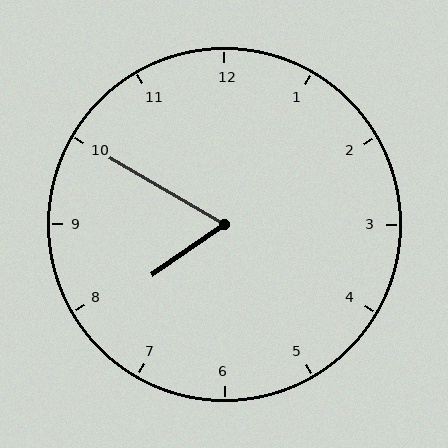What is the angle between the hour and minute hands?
Approximately 65 degrees.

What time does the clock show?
7:50.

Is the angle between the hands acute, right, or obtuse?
It is acute.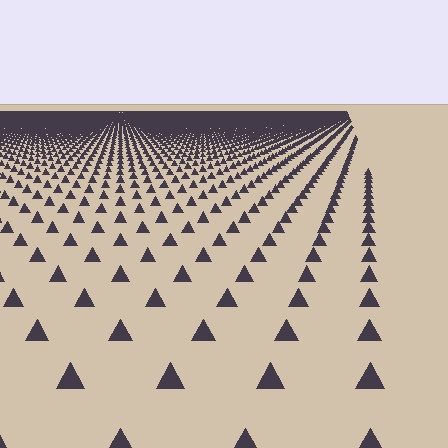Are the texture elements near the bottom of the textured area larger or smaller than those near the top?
Larger. Near the bottom, elements are closer to the viewer and appear at a bigger on-screen size.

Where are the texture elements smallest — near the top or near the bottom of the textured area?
Near the top.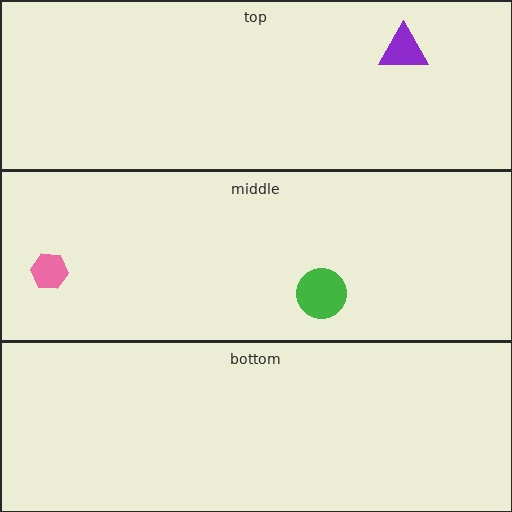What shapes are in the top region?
The purple triangle.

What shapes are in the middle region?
The green circle, the pink hexagon.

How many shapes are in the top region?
1.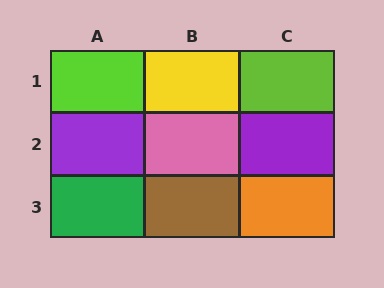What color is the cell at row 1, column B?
Yellow.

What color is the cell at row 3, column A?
Green.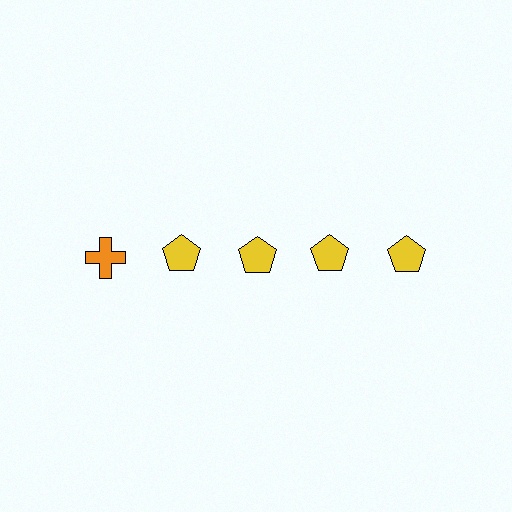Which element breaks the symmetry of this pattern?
The orange cross in the top row, leftmost column breaks the symmetry. All other shapes are yellow pentagons.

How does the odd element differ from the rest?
It differs in both color (orange instead of yellow) and shape (cross instead of pentagon).